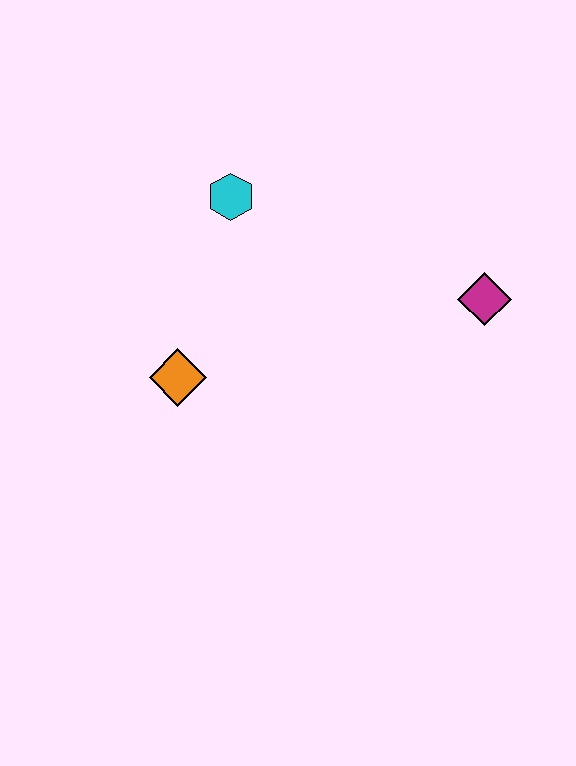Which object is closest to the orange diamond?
The cyan hexagon is closest to the orange diamond.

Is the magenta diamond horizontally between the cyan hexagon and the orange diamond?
No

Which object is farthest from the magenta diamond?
The orange diamond is farthest from the magenta diamond.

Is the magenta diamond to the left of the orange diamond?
No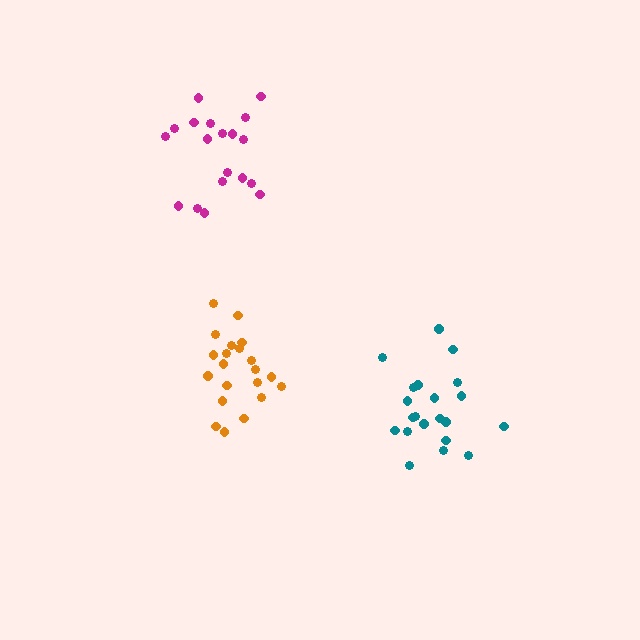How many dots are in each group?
Group 1: 19 dots, Group 2: 21 dots, Group 3: 21 dots (61 total).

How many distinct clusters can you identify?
There are 3 distinct clusters.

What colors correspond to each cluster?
The clusters are colored: magenta, teal, orange.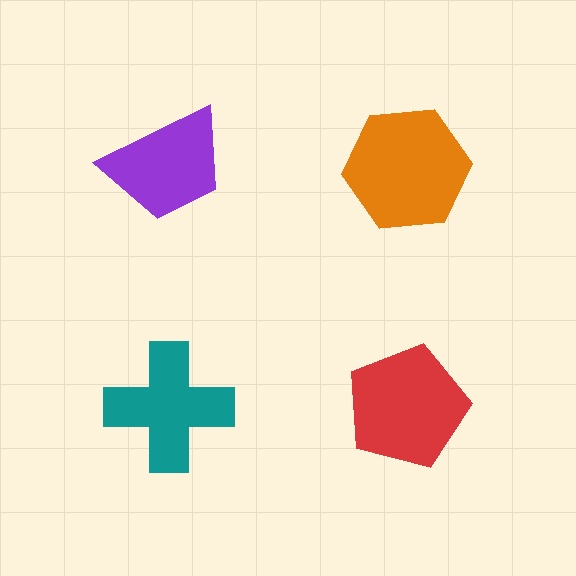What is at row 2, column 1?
A teal cross.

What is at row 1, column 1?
A purple trapezoid.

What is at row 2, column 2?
A red pentagon.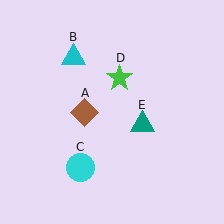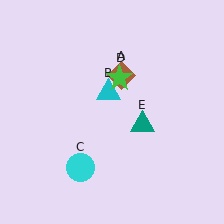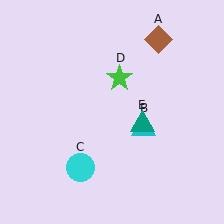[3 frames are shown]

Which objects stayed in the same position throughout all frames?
Cyan circle (object C) and green star (object D) and teal triangle (object E) remained stationary.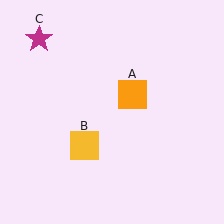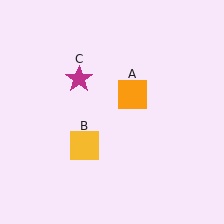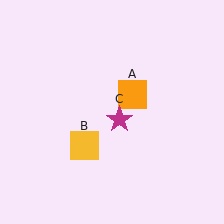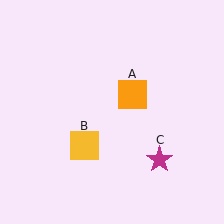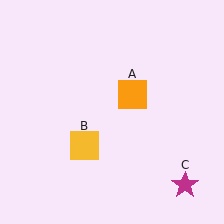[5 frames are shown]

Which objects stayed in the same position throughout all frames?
Orange square (object A) and yellow square (object B) remained stationary.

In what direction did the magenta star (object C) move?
The magenta star (object C) moved down and to the right.